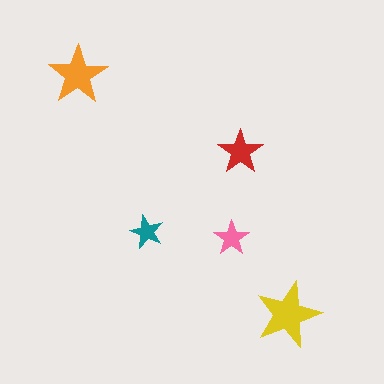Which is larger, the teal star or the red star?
The red one.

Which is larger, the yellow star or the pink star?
The yellow one.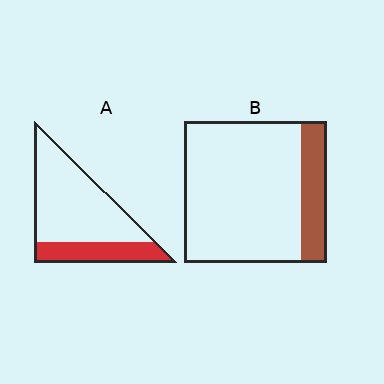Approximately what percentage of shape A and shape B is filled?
A is approximately 25% and B is approximately 20%.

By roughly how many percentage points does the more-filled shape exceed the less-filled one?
By roughly 10 percentage points (A over B).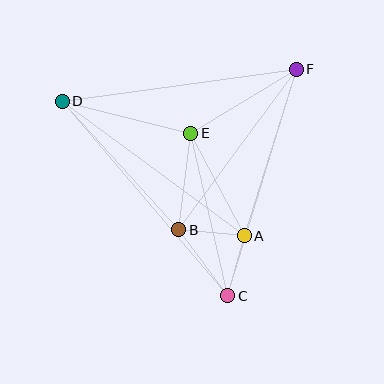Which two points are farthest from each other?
Points C and D are farthest from each other.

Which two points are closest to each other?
Points A and C are closest to each other.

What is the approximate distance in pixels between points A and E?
The distance between A and E is approximately 116 pixels.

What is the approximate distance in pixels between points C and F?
The distance between C and F is approximately 236 pixels.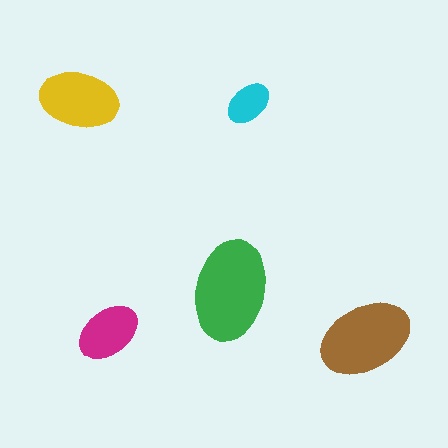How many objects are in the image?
There are 5 objects in the image.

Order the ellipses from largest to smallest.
the green one, the brown one, the yellow one, the magenta one, the cyan one.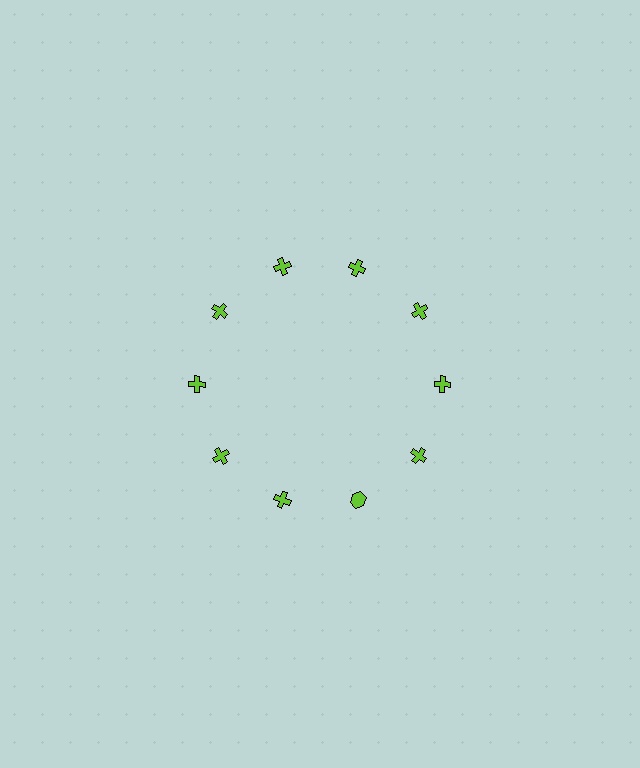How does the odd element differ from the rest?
It has a different shape: hexagon instead of cross.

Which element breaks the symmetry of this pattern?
The lime hexagon at roughly the 5 o'clock position breaks the symmetry. All other shapes are lime crosses.